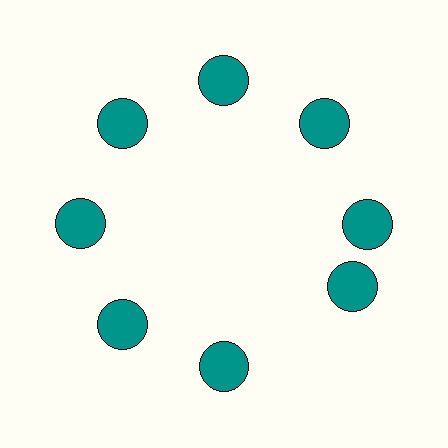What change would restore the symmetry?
The symmetry would be restored by rotating it back into even spacing with its neighbors so that all 8 circles sit at equal angles and equal distance from the center.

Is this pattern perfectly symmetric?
No. The 8 teal circles are arranged in a ring, but one element near the 4 o'clock position is rotated out of alignment along the ring, breaking the 8-fold rotational symmetry.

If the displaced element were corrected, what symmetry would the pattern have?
It would have 8-fold rotational symmetry — the pattern would map onto itself every 45 degrees.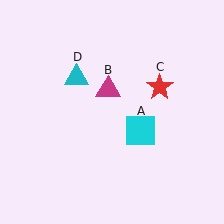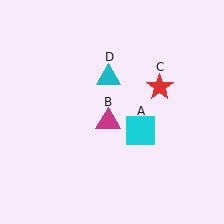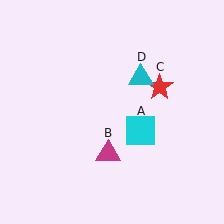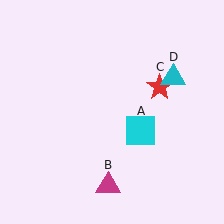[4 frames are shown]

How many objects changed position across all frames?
2 objects changed position: magenta triangle (object B), cyan triangle (object D).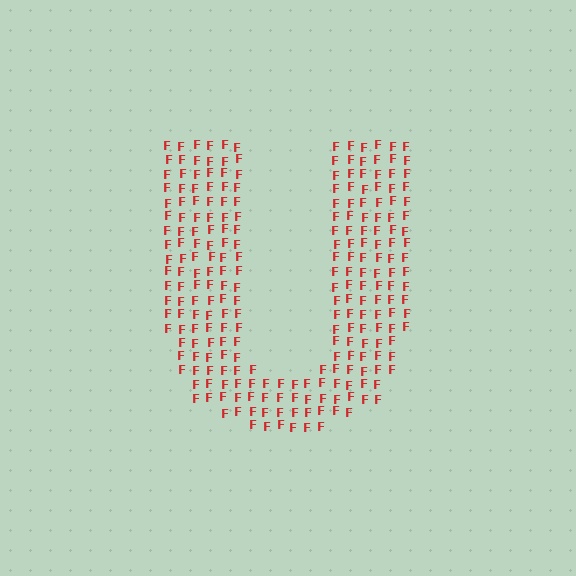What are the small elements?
The small elements are letter F's.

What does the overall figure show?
The overall figure shows the letter U.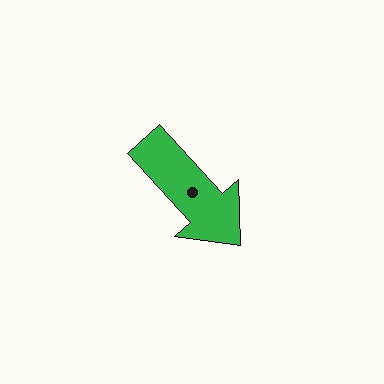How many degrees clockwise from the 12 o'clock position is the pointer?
Approximately 138 degrees.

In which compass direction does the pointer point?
Southeast.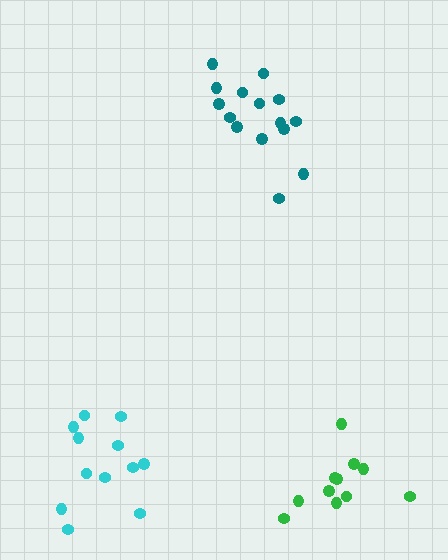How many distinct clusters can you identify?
There are 3 distinct clusters.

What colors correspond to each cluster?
The clusters are colored: cyan, teal, green.